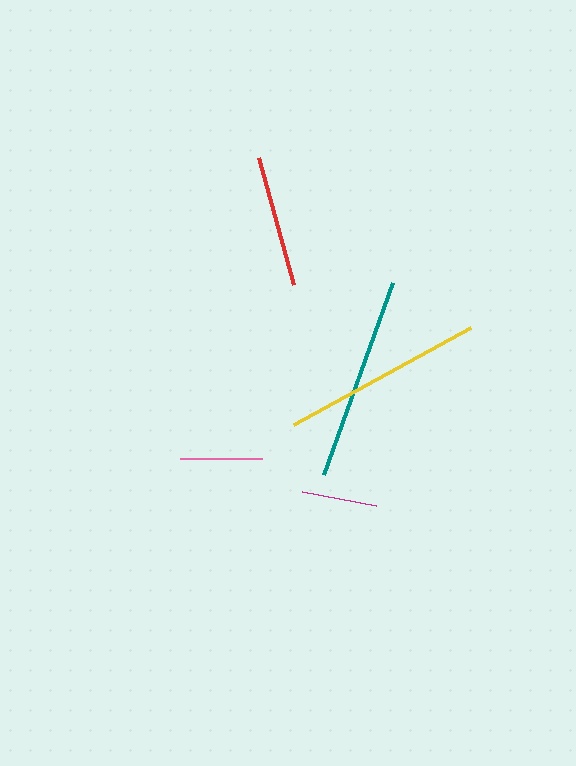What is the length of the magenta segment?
The magenta segment is approximately 75 pixels long.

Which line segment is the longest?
The teal line is the longest at approximately 204 pixels.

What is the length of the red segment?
The red segment is approximately 132 pixels long.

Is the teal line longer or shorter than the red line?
The teal line is longer than the red line.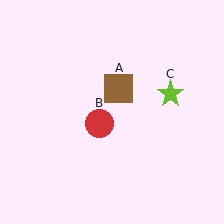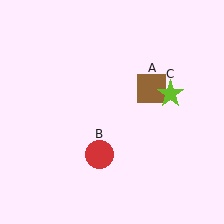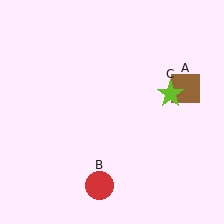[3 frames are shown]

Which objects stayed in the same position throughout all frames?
Lime star (object C) remained stationary.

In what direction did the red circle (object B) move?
The red circle (object B) moved down.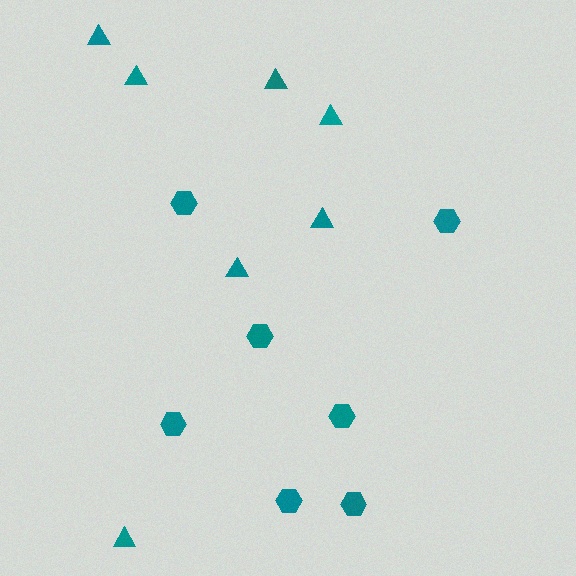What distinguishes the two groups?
There are 2 groups: one group of triangles (7) and one group of hexagons (7).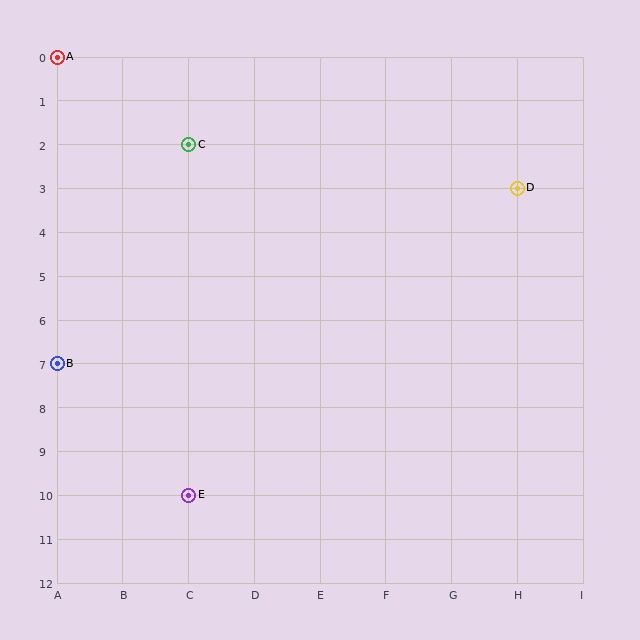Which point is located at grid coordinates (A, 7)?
Point B is at (A, 7).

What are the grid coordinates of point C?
Point C is at grid coordinates (C, 2).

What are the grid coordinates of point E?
Point E is at grid coordinates (C, 10).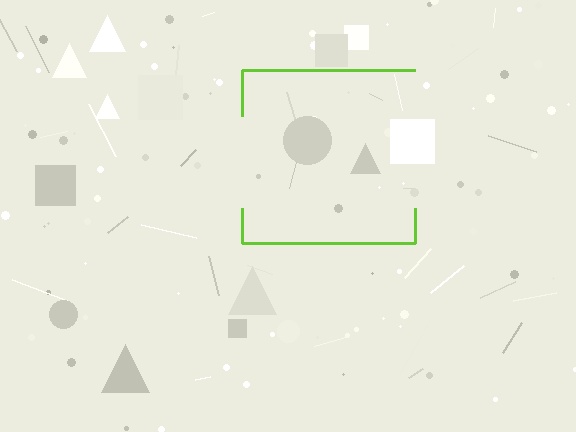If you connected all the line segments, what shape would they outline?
They would outline a square.